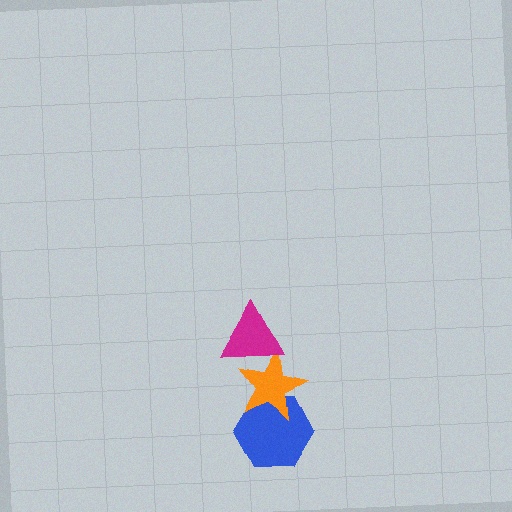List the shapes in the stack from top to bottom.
From top to bottom: the magenta triangle, the orange star, the blue hexagon.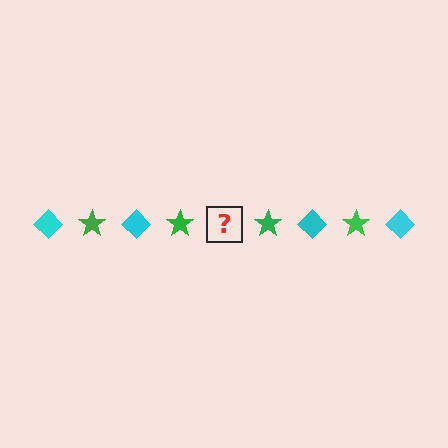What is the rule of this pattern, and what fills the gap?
The rule is that the pattern alternates between cyan diamond and green star. The gap should be filled with a cyan diamond.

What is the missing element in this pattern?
The missing element is a cyan diamond.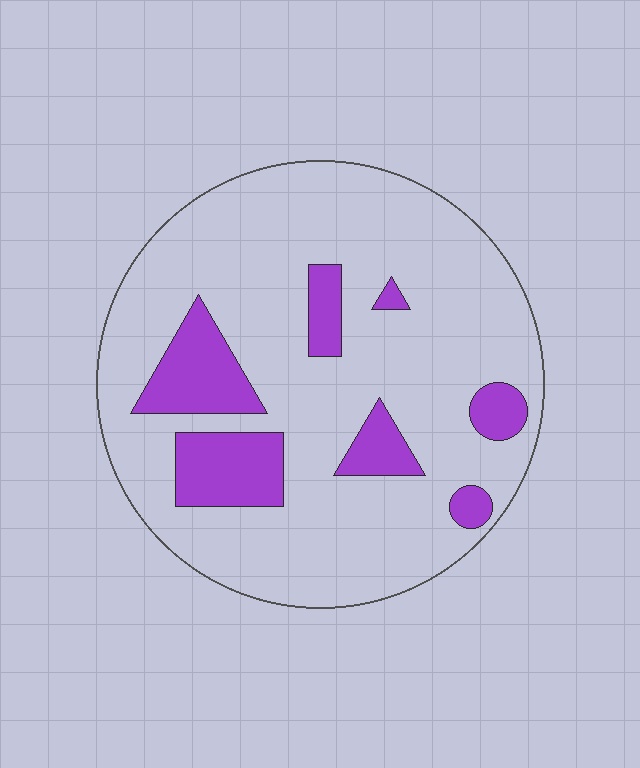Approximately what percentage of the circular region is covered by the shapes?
Approximately 20%.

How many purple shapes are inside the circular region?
7.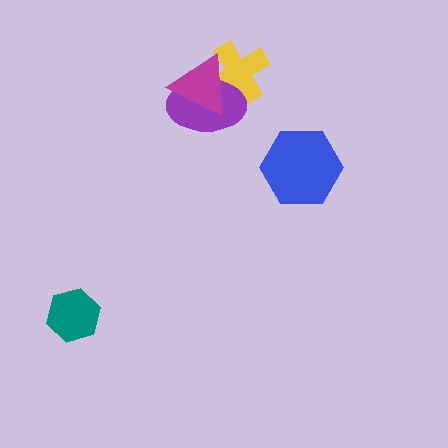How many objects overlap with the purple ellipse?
2 objects overlap with the purple ellipse.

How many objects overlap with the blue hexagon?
0 objects overlap with the blue hexagon.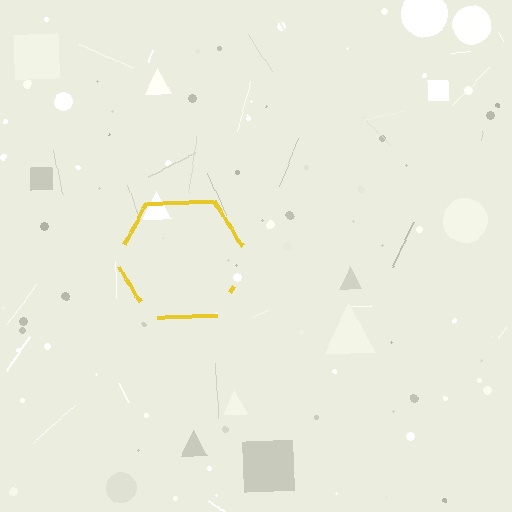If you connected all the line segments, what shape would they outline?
They would outline a hexagon.